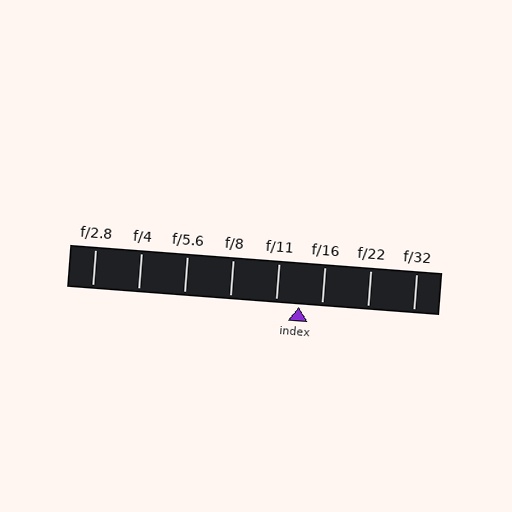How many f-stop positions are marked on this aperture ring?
There are 8 f-stop positions marked.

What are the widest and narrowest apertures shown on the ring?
The widest aperture shown is f/2.8 and the narrowest is f/32.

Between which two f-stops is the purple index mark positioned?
The index mark is between f/11 and f/16.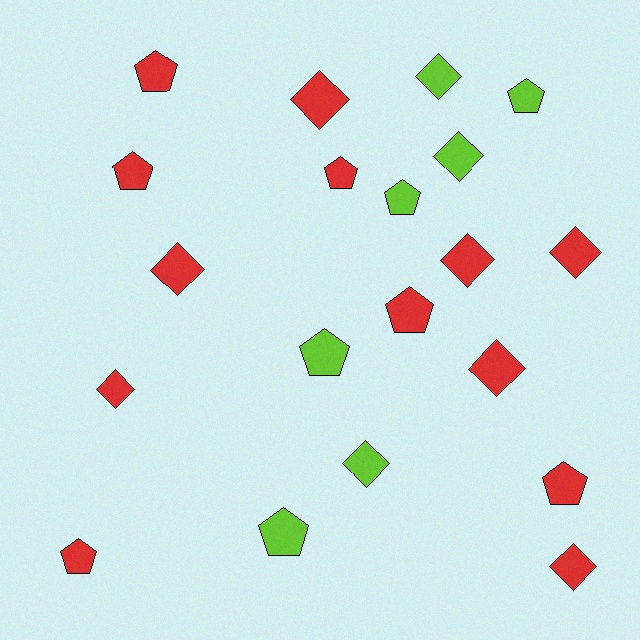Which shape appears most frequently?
Diamond, with 10 objects.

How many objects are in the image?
There are 20 objects.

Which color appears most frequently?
Red, with 13 objects.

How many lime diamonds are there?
There are 3 lime diamonds.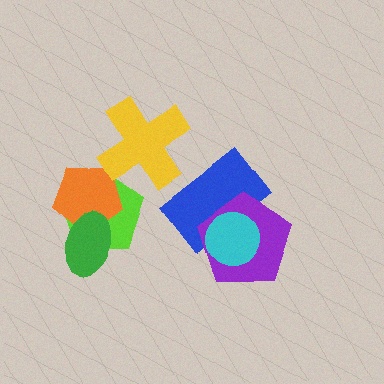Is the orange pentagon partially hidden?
Yes, it is partially covered by another shape.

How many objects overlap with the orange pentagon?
2 objects overlap with the orange pentagon.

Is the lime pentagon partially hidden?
Yes, it is partially covered by another shape.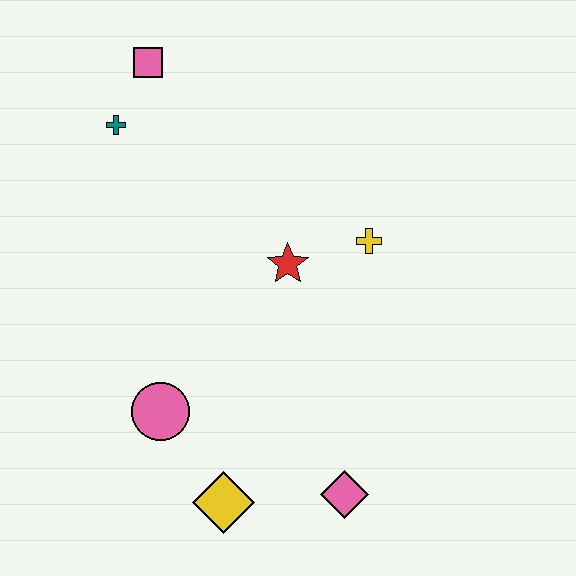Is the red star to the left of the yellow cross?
Yes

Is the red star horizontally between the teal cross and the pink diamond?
Yes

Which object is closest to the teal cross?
The pink square is closest to the teal cross.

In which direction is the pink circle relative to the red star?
The pink circle is below the red star.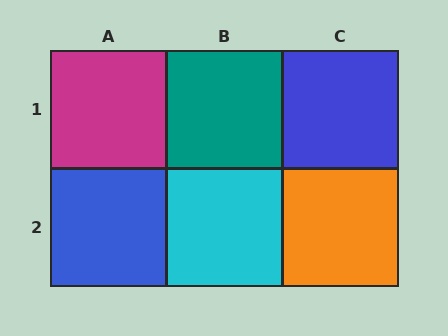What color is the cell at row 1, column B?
Teal.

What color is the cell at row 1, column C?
Blue.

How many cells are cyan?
1 cell is cyan.